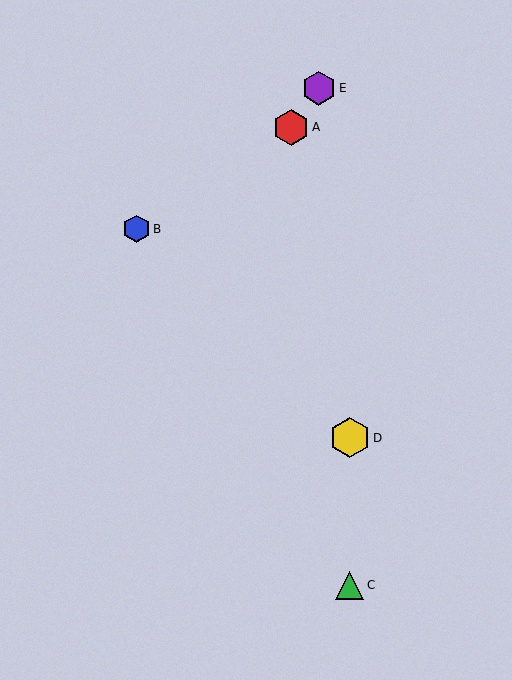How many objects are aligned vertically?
2 objects (C, D) are aligned vertically.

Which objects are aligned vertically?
Objects C, D are aligned vertically.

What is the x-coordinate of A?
Object A is at x≈291.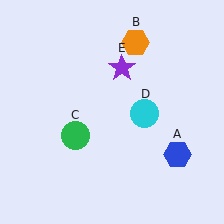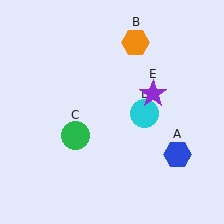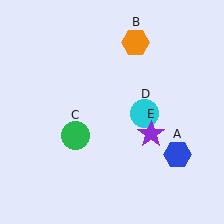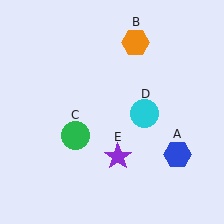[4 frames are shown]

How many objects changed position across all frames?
1 object changed position: purple star (object E).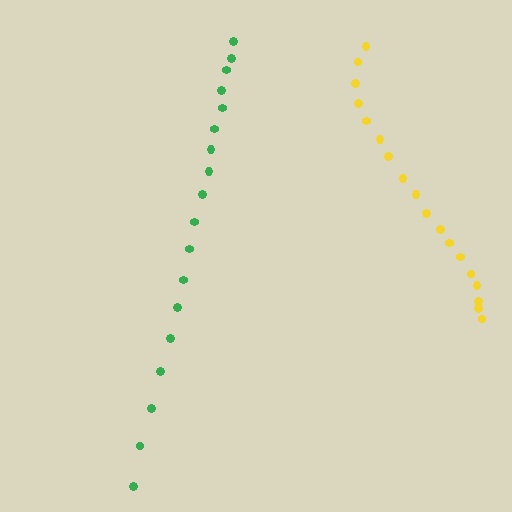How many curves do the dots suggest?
There are 2 distinct paths.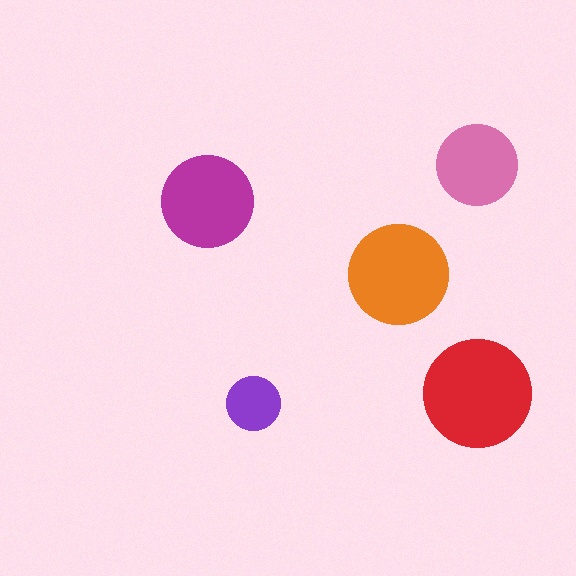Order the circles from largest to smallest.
the red one, the orange one, the magenta one, the pink one, the purple one.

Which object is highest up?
The pink circle is topmost.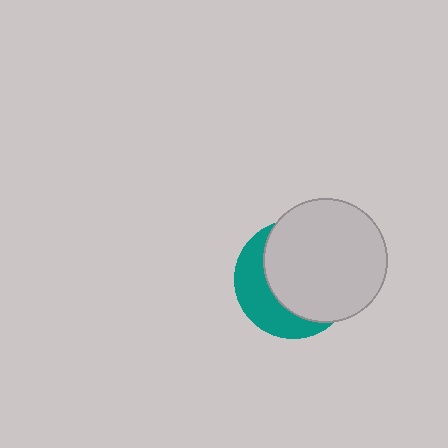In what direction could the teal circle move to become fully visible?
The teal circle could move toward the lower-left. That would shift it out from behind the light gray circle entirely.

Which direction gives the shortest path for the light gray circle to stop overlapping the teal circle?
Moving toward the upper-right gives the shortest separation.